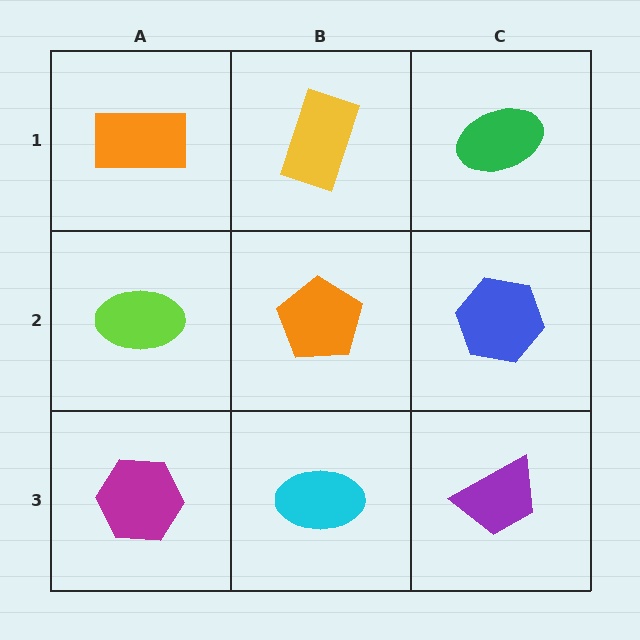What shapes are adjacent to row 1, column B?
An orange pentagon (row 2, column B), an orange rectangle (row 1, column A), a green ellipse (row 1, column C).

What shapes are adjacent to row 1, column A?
A lime ellipse (row 2, column A), a yellow rectangle (row 1, column B).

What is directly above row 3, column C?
A blue hexagon.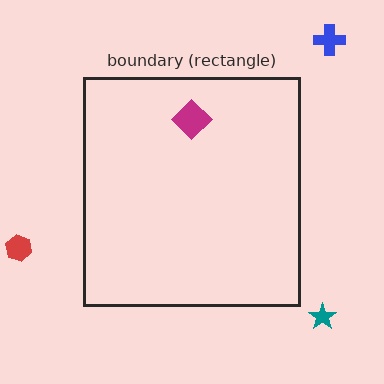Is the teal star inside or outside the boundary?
Outside.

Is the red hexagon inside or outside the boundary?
Outside.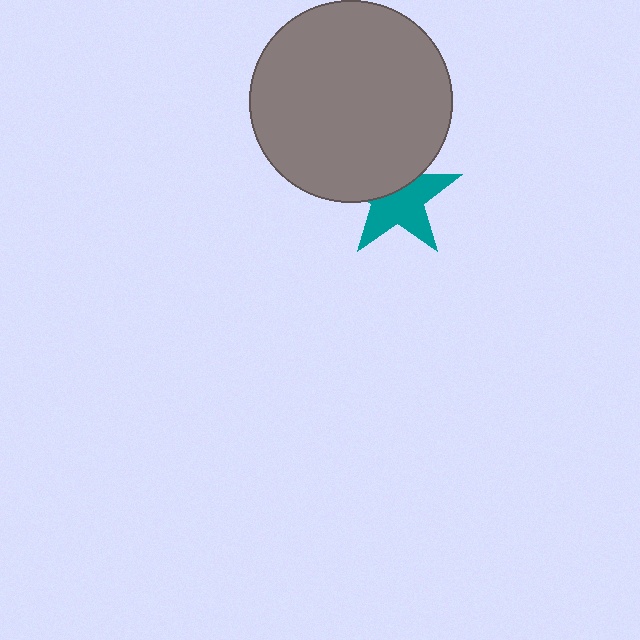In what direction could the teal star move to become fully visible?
The teal star could move down. That would shift it out from behind the gray circle entirely.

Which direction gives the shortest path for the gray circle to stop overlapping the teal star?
Moving up gives the shortest separation.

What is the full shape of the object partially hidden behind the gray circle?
The partially hidden object is a teal star.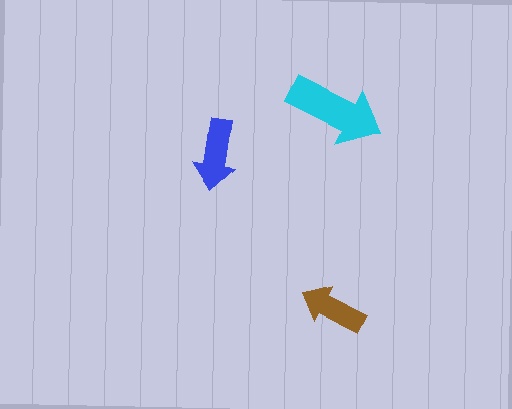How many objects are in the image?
There are 3 objects in the image.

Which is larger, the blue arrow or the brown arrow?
The blue one.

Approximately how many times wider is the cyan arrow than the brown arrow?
About 1.5 times wider.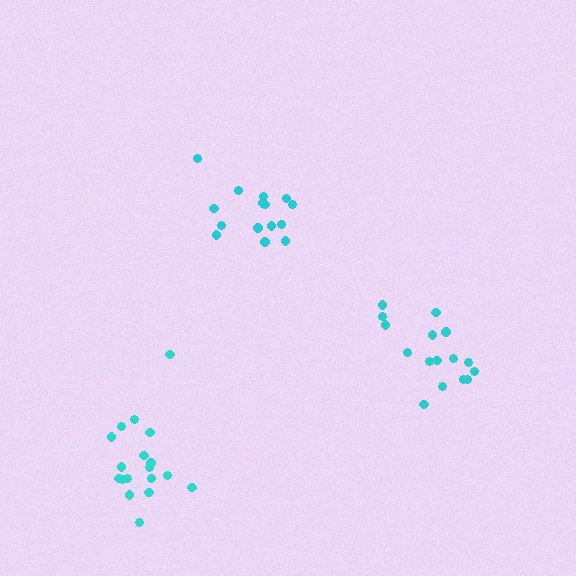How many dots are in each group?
Group 1: 16 dots, Group 2: 18 dots, Group 3: 15 dots (49 total).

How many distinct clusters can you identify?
There are 3 distinct clusters.